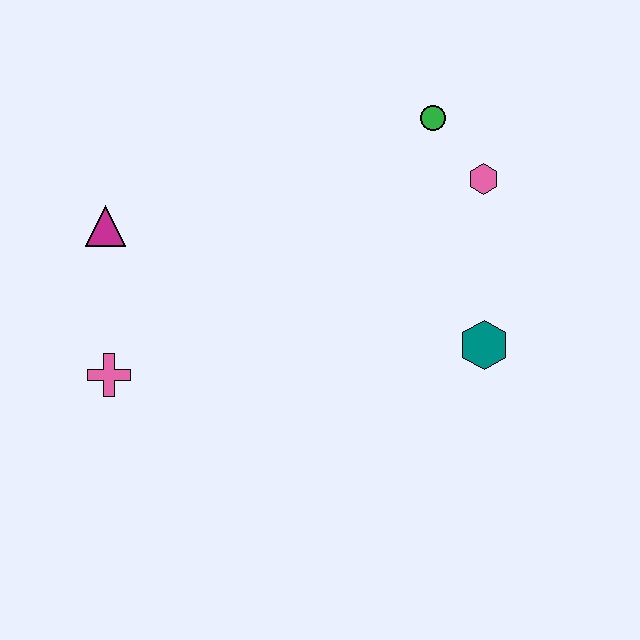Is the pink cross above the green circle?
No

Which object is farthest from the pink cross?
The pink hexagon is farthest from the pink cross.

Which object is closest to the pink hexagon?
The green circle is closest to the pink hexagon.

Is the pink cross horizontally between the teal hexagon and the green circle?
No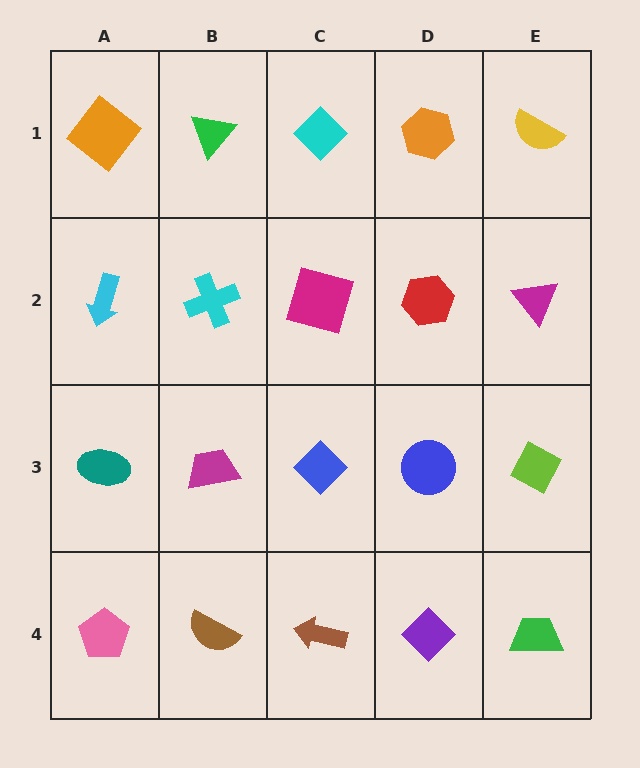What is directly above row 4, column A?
A teal ellipse.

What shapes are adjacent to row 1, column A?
A cyan arrow (row 2, column A), a green triangle (row 1, column B).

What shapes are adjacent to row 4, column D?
A blue circle (row 3, column D), a brown arrow (row 4, column C), a green trapezoid (row 4, column E).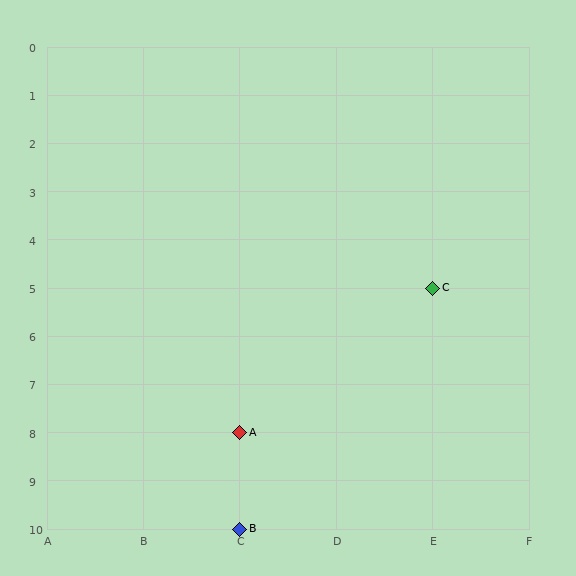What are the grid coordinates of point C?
Point C is at grid coordinates (E, 5).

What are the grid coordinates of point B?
Point B is at grid coordinates (C, 10).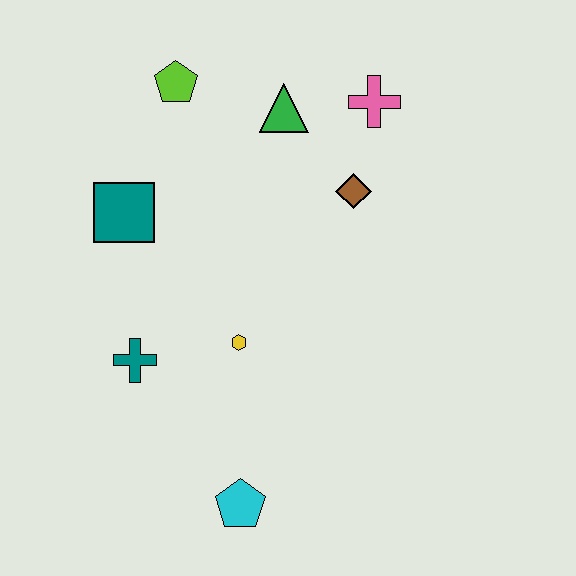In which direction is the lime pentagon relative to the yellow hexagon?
The lime pentagon is above the yellow hexagon.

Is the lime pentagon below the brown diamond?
No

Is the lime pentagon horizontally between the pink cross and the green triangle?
No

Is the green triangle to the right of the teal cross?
Yes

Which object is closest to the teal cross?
The yellow hexagon is closest to the teal cross.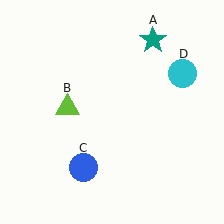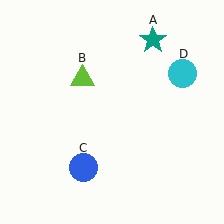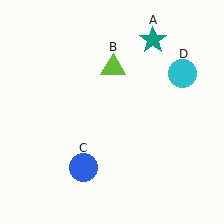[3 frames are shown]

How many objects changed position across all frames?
1 object changed position: lime triangle (object B).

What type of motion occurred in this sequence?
The lime triangle (object B) rotated clockwise around the center of the scene.